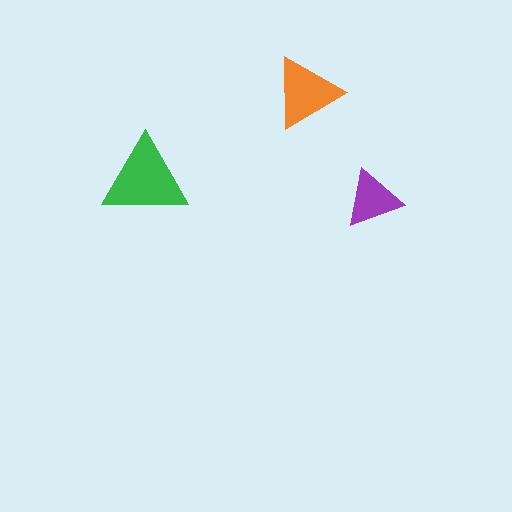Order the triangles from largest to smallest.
the green one, the orange one, the purple one.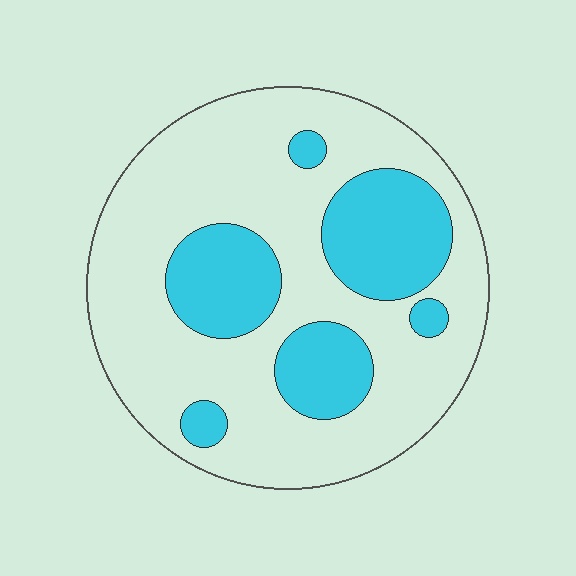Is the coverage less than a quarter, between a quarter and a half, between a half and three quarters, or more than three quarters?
Between a quarter and a half.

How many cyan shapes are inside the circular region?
6.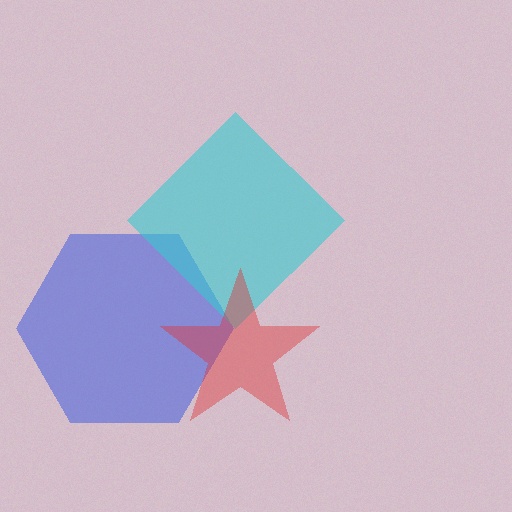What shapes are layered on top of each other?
The layered shapes are: a blue hexagon, a cyan diamond, a red star.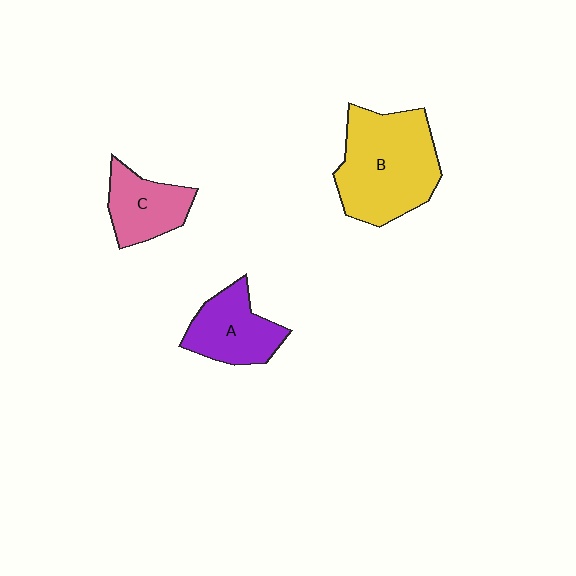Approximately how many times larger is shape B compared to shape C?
Approximately 2.0 times.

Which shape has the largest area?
Shape B (yellow).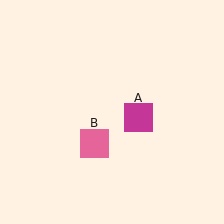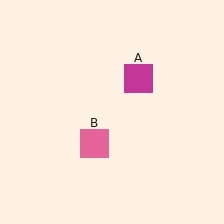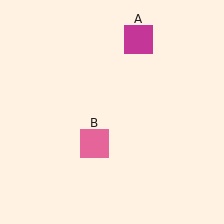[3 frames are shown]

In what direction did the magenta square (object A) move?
The magenta square (object A) moved up.